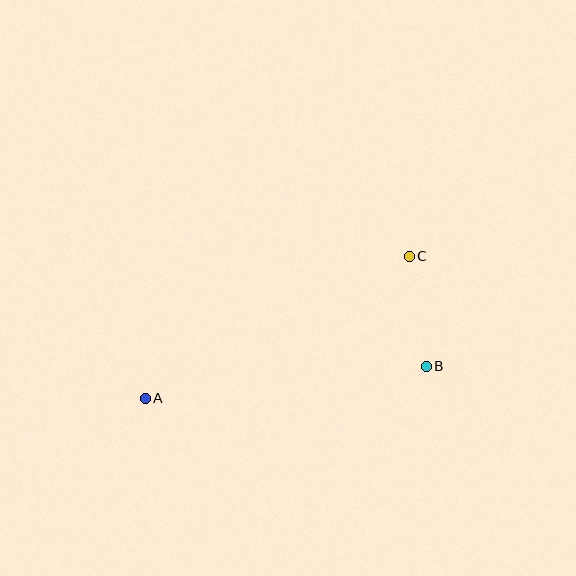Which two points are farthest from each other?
Points A and C are farthest from each other.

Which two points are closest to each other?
Points B and C are closest to each other.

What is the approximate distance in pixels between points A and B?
The distance between A and B is approximately 283 pixels.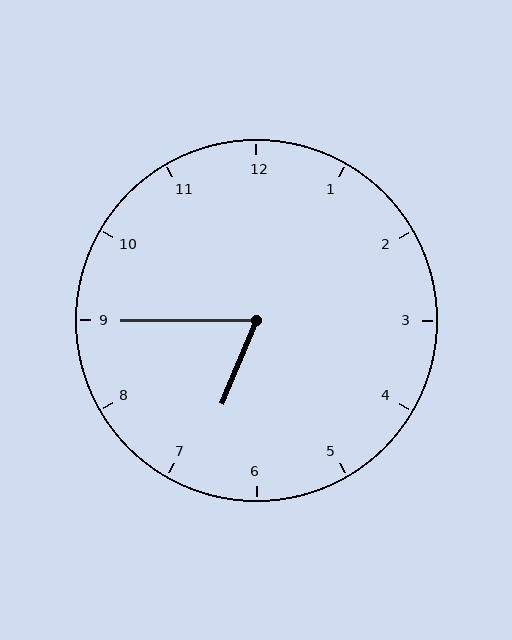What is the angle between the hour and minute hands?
Approximately 68 degrees.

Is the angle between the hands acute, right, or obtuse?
It is acute.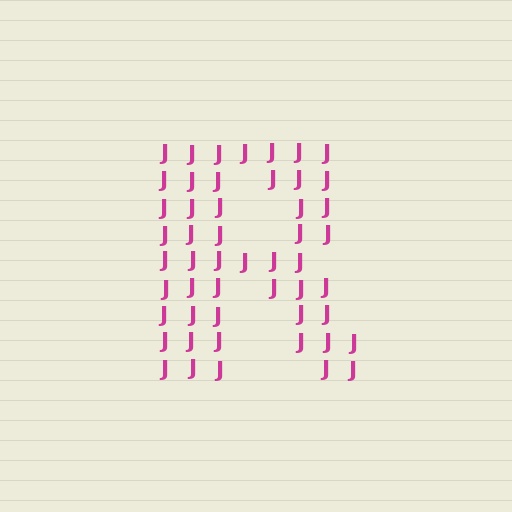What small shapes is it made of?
It is made of small letter J's.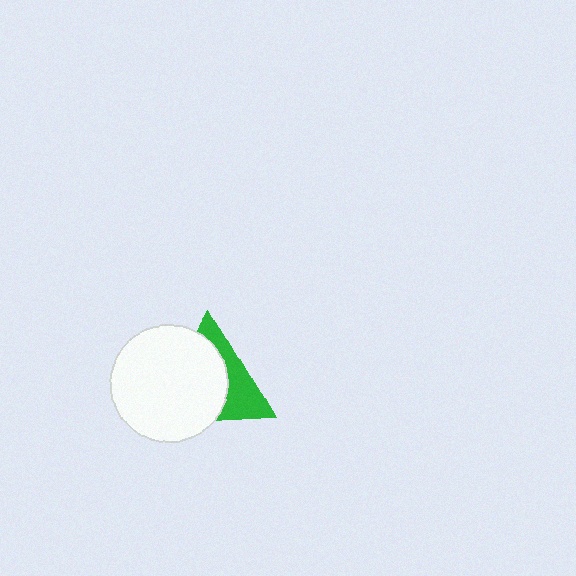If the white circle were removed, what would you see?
You would see the complete green triangle.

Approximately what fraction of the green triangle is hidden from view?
Roughly 61% of the green triangle is hidden behind the white circle.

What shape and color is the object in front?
The object in front is a white circle.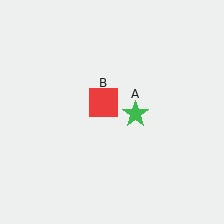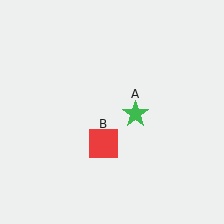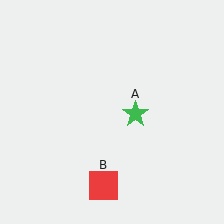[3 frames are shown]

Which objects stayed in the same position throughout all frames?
Green star (object A) remained stationary.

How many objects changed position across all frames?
1 object changed position: red square (object B).